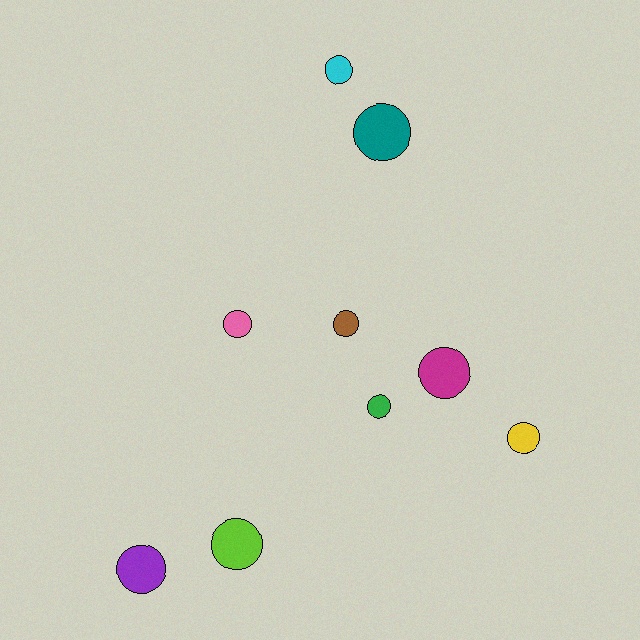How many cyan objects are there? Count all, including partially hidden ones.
There is 1 cyan object.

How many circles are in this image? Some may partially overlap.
There are 9 circles.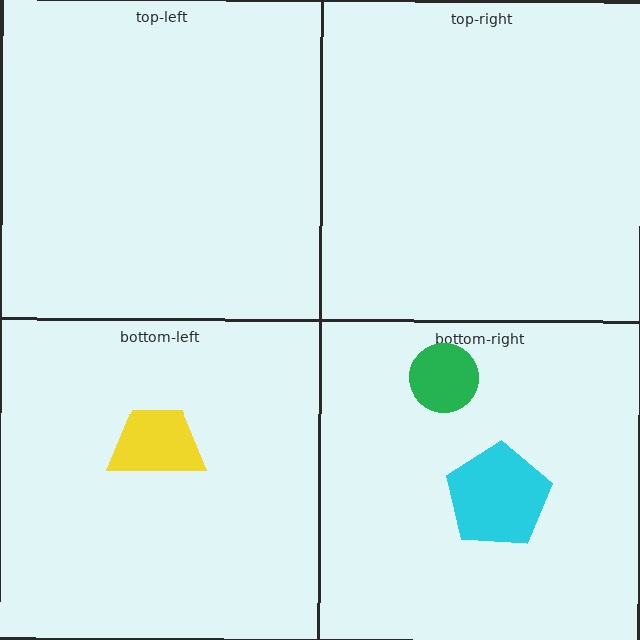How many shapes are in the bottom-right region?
2.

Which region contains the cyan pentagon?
The bottom-right region.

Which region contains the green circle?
The bottom-right region.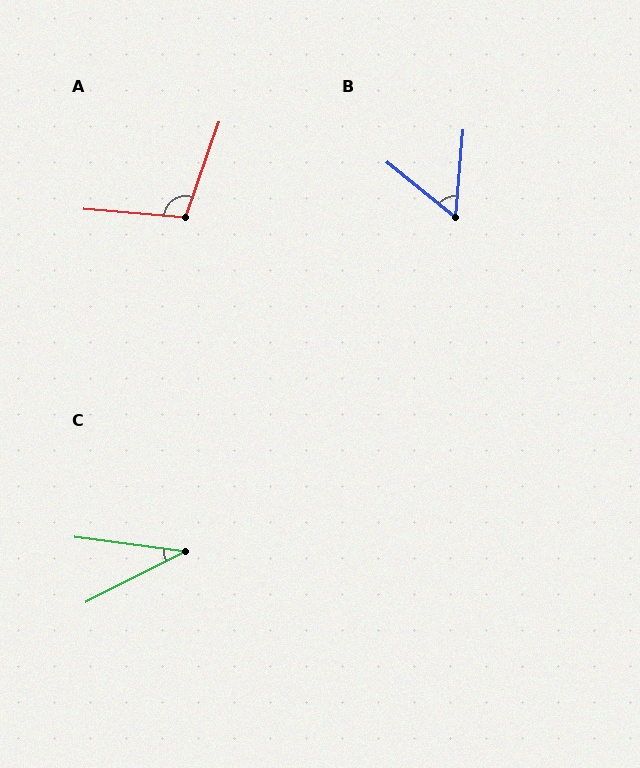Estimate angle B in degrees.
Approximately 55 degrees.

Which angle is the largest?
A, at approximately 104 degrees.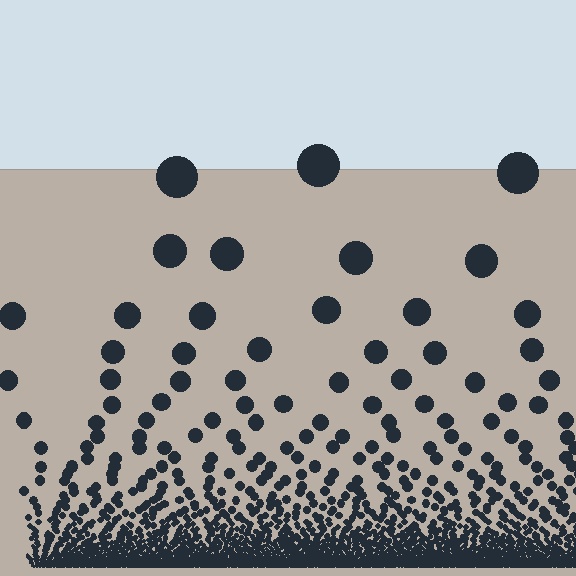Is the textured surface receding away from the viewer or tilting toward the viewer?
The surface appears to tilt toward the viewer. Texture elements get larger and sparser toward the top.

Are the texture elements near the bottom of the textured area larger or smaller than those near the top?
Smaller. The gradient is inverted — elements near the bottom are smaller and denser.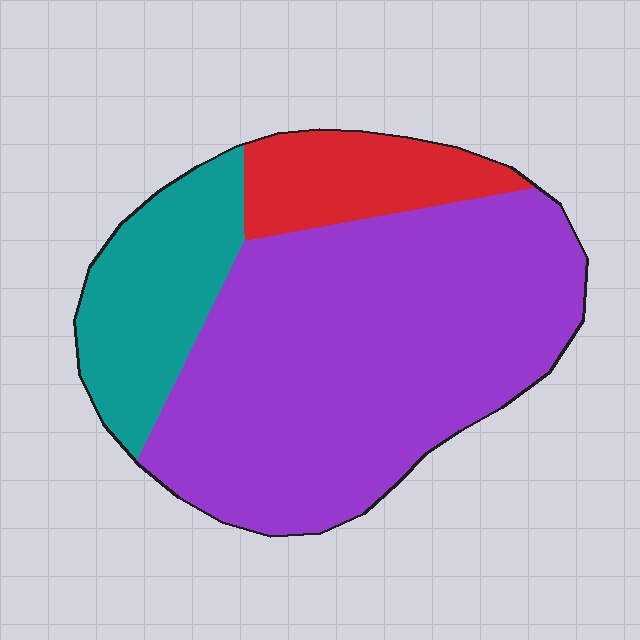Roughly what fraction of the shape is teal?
Teal takes up about one fifth (1/5) of the shape.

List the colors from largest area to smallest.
From largest to smallest: purple, teal, red.